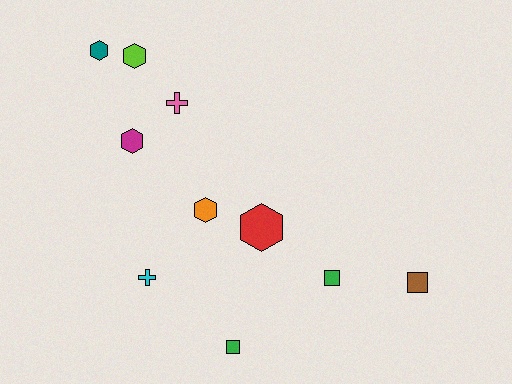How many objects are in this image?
There are 10 objects.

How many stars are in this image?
There are no stars.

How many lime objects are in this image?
There is 1 lime object.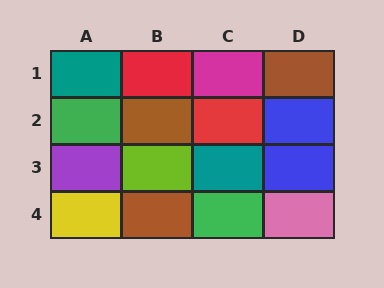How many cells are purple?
1 cell is purple.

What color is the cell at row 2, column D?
Blue.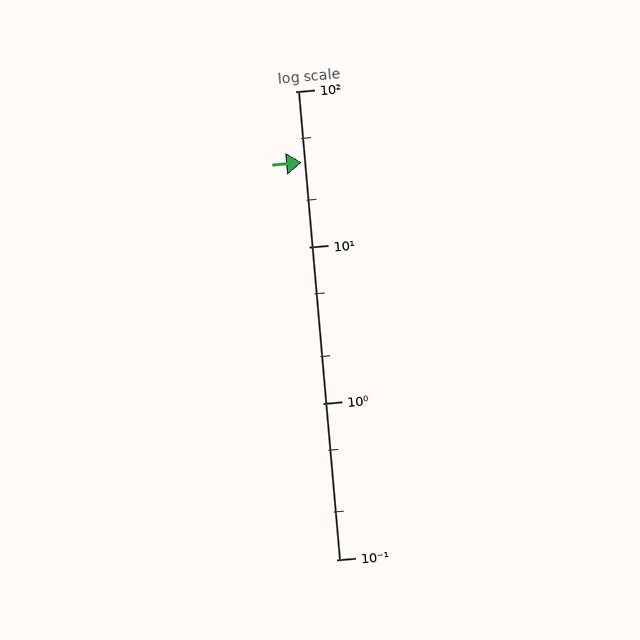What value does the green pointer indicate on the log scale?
The pointer indicates approximately 35.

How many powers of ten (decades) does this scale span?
The scale spans 3 decades, from 0.1 to 100.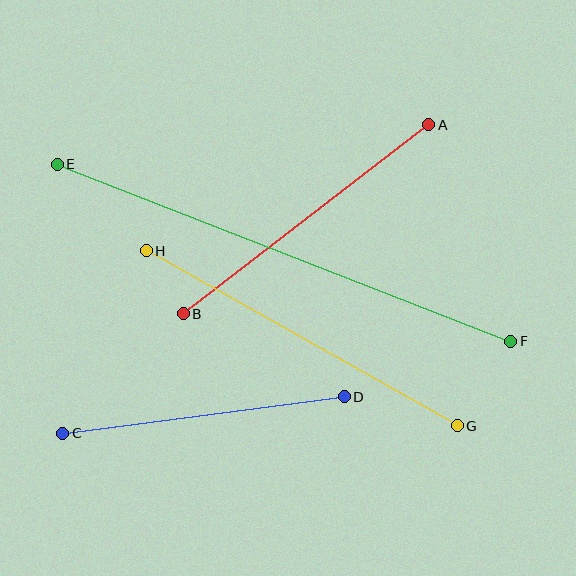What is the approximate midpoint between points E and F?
The midpoint is at approximately (284, 253) pixels.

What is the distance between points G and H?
The distance is approximately 357 pixels.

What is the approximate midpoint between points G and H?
The midpoint is at approximately (302, 338) pixels.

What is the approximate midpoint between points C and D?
The midpoint is at approximately (203, 415) pixels.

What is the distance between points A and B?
The distance is approximately 310 pixels.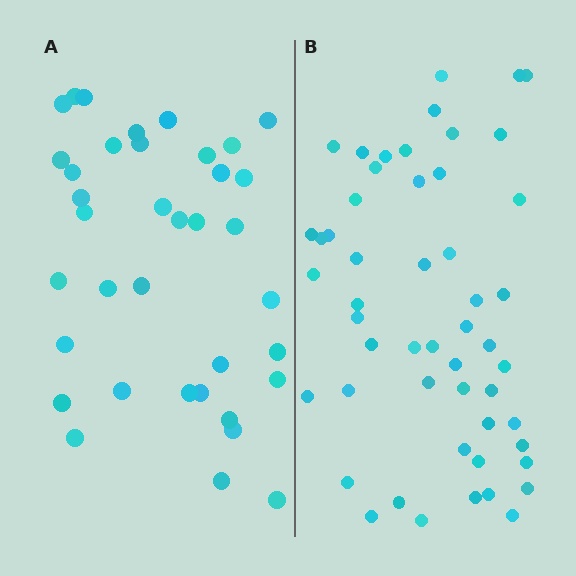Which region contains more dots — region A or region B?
Region B (the right region) has more dots.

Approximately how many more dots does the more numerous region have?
Region B has approximately 15 more dots than region A.